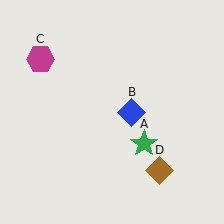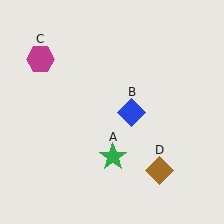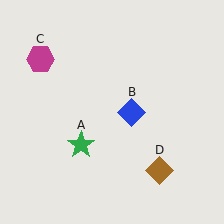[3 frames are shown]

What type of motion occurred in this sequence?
The green star (object A) rotated clockwise around the center of the scene.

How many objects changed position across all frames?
1 object changed position: green star (object A).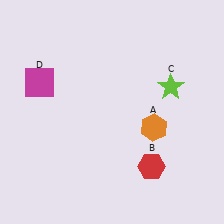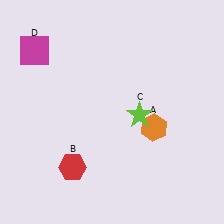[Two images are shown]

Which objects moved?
The objects that moved are: the red hexagon (B), the lime star (C), the magenta square (D).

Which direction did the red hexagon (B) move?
The red hexagon (B) moved left.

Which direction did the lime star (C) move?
The lime star (C) moved left.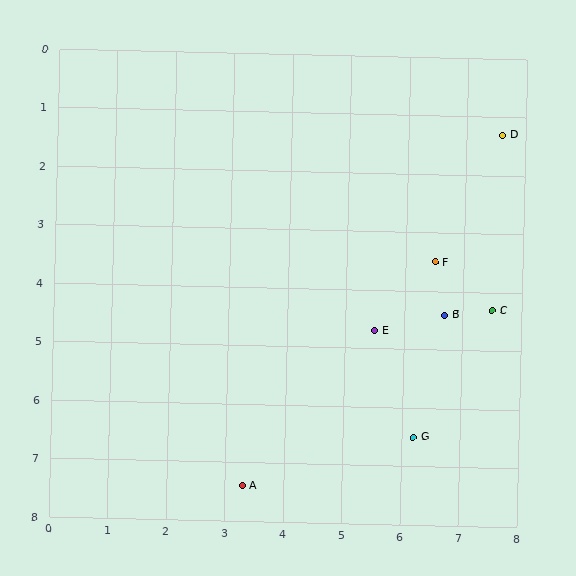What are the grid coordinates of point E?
Point E is at approximately (5.5, 4.7).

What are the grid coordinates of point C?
Point C is at approximately (7.5, 4.3).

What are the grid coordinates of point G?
Point G is at approximately (6.2, 6.5).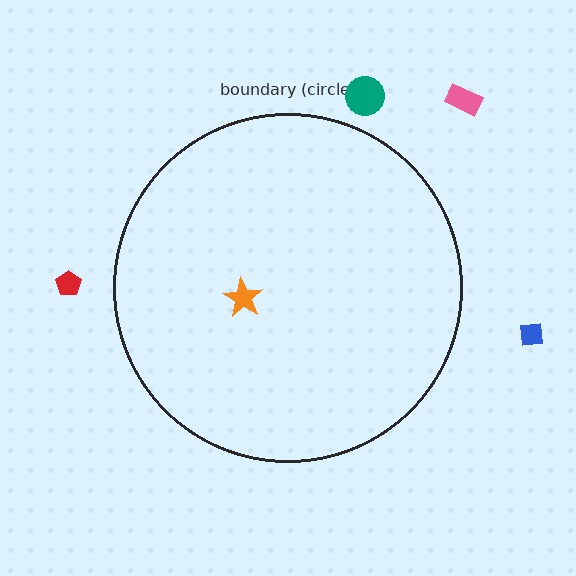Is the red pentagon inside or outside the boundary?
Outside.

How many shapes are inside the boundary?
1 inside, 4 outside.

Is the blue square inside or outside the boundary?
Outside.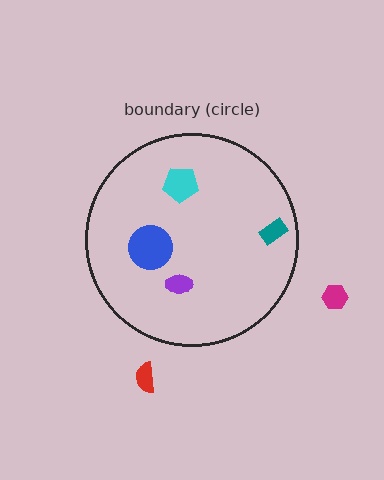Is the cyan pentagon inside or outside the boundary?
Inside.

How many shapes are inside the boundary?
4 inside, 2 outside.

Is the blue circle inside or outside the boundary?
Inside.